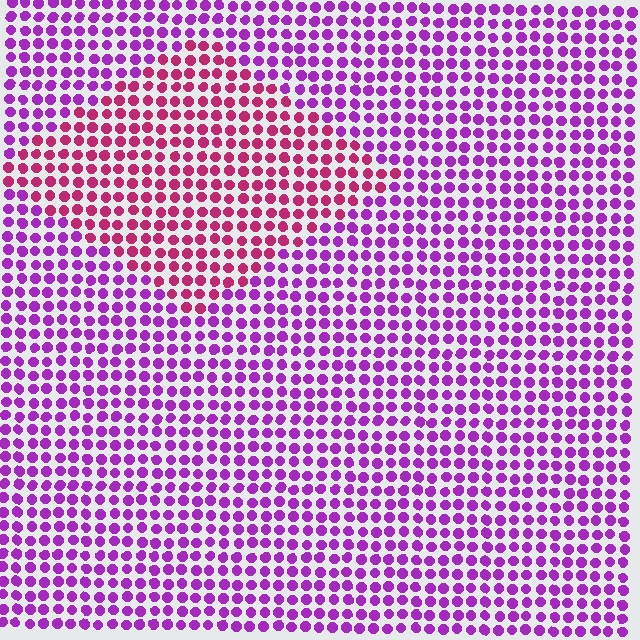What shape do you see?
I see a diamond.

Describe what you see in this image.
The image is filled with small purple elements in a uniform arrangement. A diamond-shaped region is visible where the elements are tinted to a slightly different hue, forming a subtle color boundary.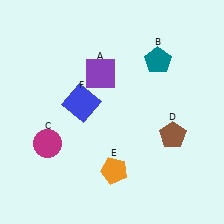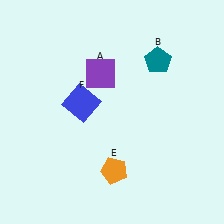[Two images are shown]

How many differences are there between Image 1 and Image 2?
There are 2 differences between the two images.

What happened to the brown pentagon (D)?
The brown pentagon (D) was removed in Image 2. It was in the bottom-right area of Image 1.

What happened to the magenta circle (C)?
The magenta circle (C) was removed in Image 2. It was in the bottom-left area of Image 1.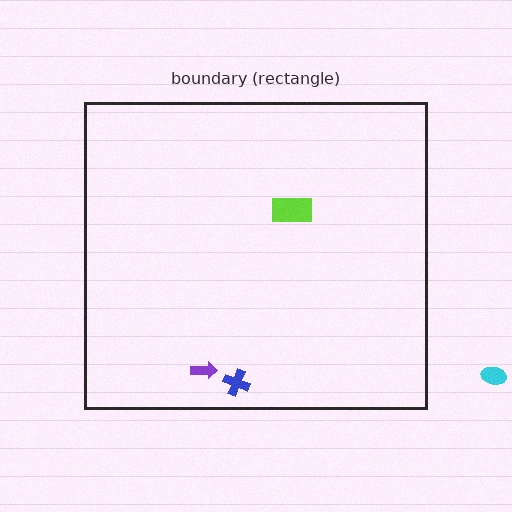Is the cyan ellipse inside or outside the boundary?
Outside.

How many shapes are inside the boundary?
3 inside, 1 outside.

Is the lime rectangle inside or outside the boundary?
Inside.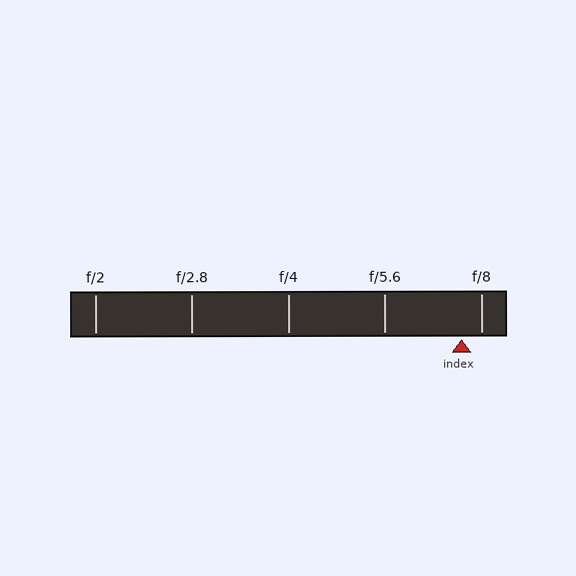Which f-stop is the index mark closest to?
The index mark is closest to f/8.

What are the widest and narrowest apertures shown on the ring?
The widest aperture shown is f/2 and the narrowest is f/8.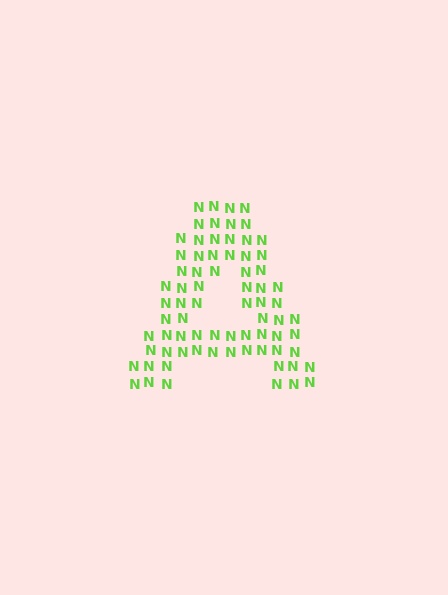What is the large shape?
The large shape is the letter A.